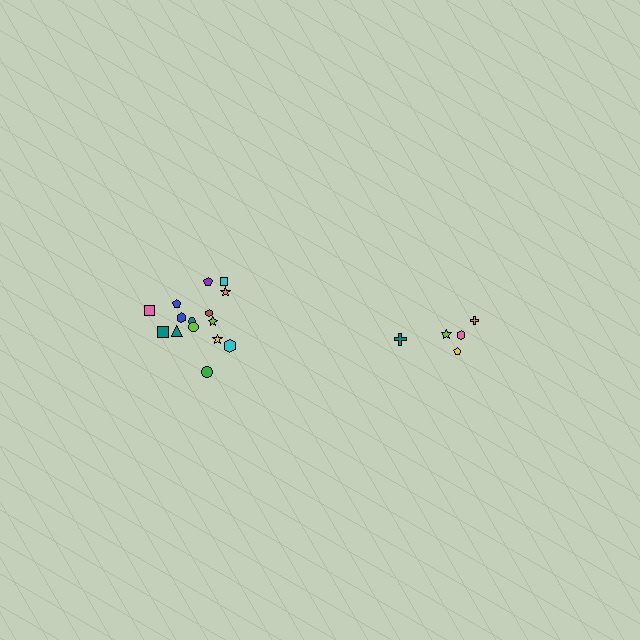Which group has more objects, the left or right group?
The left group.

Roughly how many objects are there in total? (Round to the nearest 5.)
Roughly 20 objects in total.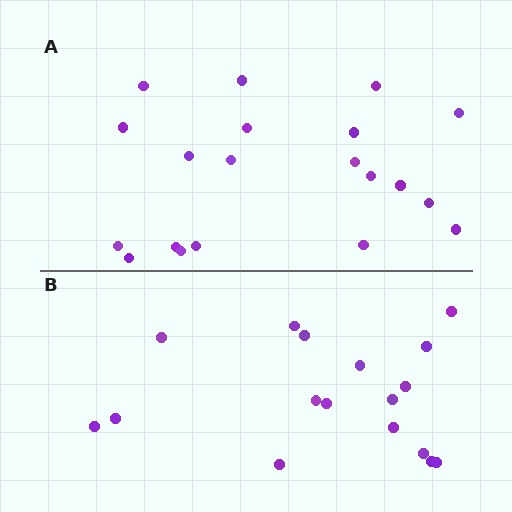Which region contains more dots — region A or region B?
Region A (the top region) has more dots.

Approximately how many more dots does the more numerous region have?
Region A has just a few more — roughly 2 or 3 more dots than region B.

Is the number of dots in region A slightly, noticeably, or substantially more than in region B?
Region A has only slightly more — the two regions are fairly close. The ratio is roughly 1.2 to 1.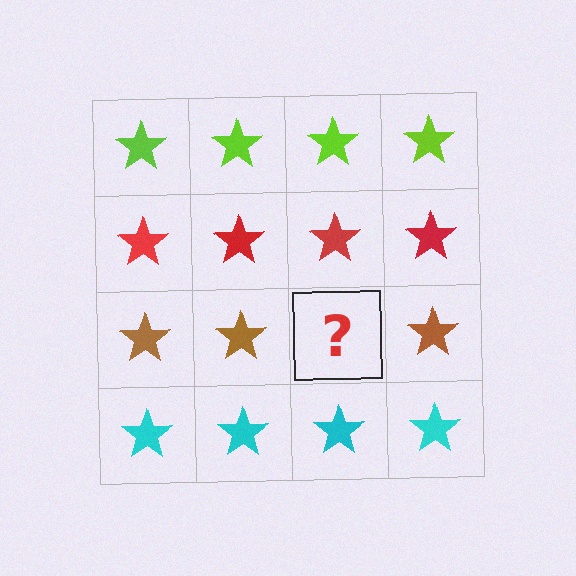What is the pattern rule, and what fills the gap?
The rule is that each row has a consistent color. The gap should be filled with a brown star.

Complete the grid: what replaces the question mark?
The question mark should be replaced with a brown star.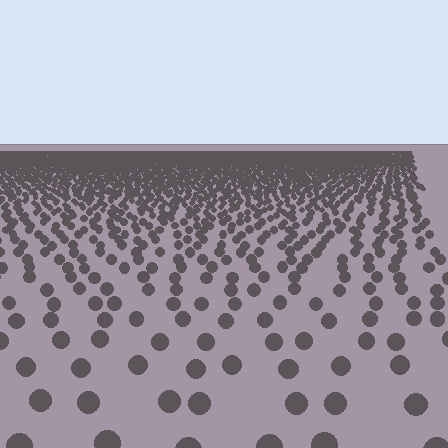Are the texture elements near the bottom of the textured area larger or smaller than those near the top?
Larger. Near the bottom, elements are closer to the viewer and appear at a bigger on-screen size.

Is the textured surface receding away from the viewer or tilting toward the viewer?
The surface is receding away from the viewer. Texture elements get smaller and denser toward the top.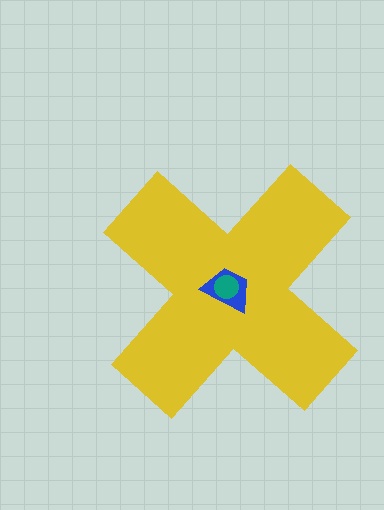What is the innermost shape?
The teal circle.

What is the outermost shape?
The yellow cross.